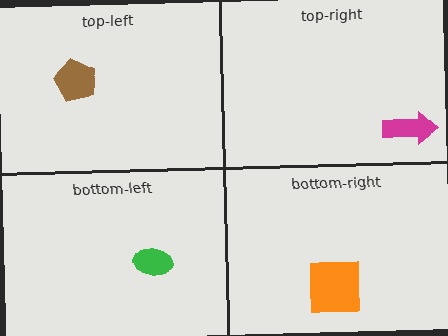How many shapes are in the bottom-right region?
1.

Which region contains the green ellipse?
The bottom-left region.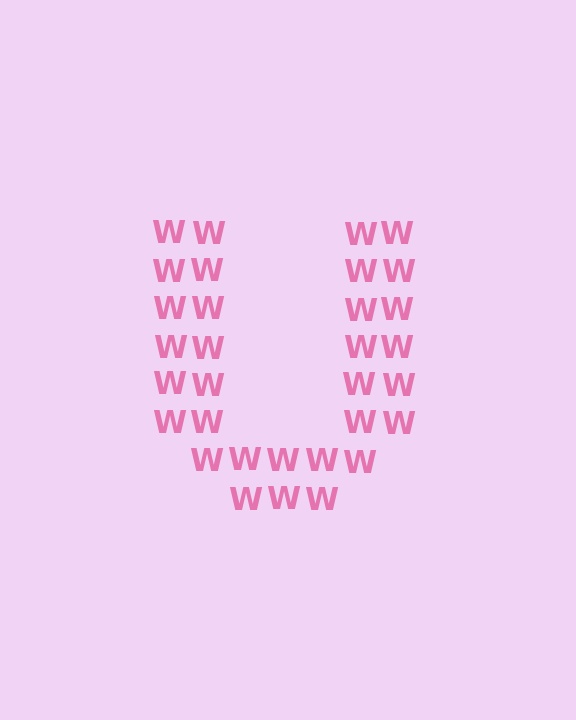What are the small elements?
The small elements are letter W's.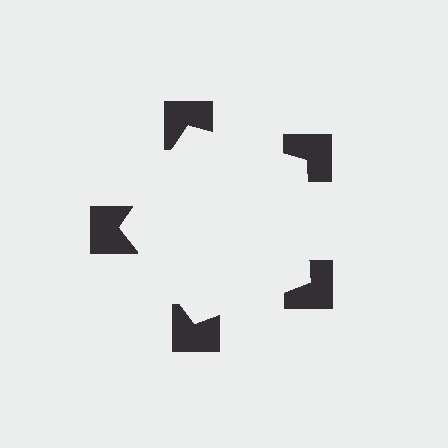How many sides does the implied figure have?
5 sides.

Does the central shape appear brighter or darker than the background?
It typically appears slightly brighter than the background, even though no actual brightness change is drawn.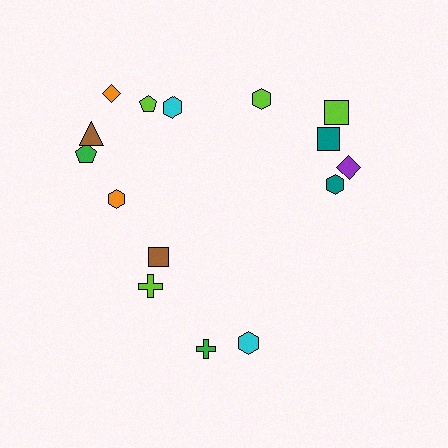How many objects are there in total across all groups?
There are 15 objects.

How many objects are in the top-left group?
There are 7 objects.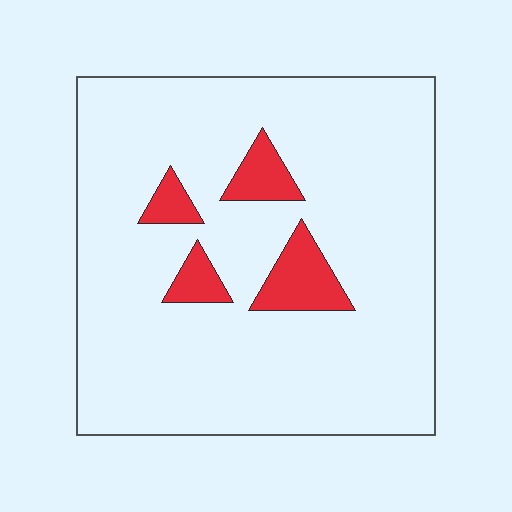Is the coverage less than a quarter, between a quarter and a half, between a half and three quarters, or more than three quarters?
Less than a quarter.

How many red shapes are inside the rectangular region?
4.